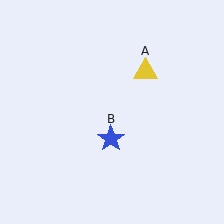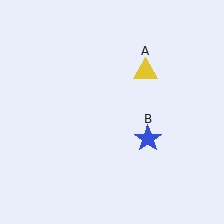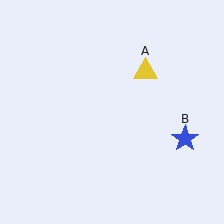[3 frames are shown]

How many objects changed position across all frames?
1 object changed position: blue star (object B).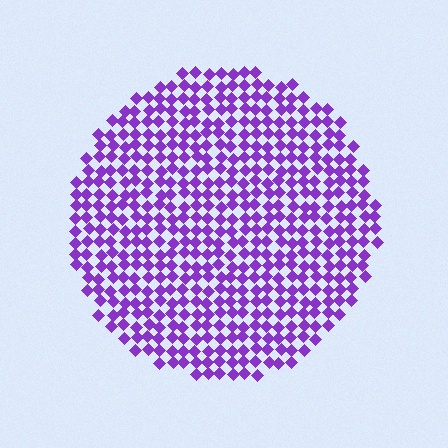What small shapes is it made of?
It is made of small diamonds.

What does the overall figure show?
The overall figure shows a circle.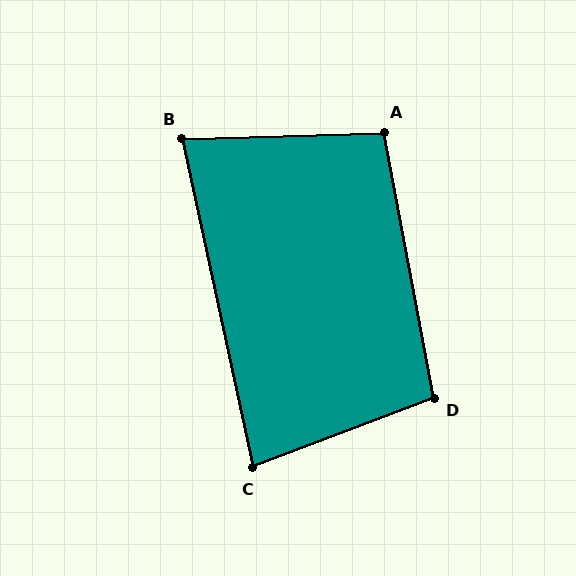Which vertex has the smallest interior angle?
B, at approximately 80 degrees.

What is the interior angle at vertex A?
Approximately 99 degrees (obtuse).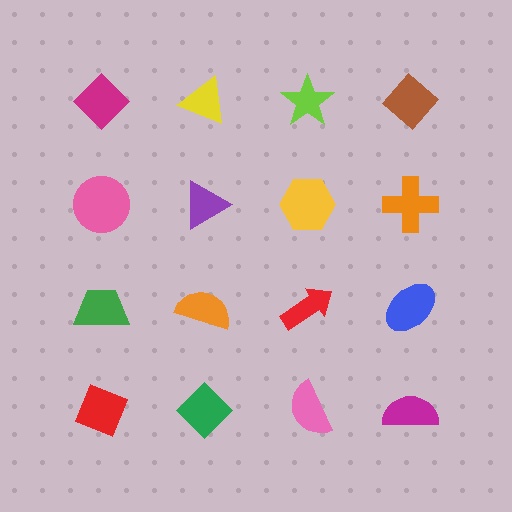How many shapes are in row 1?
4 shapes.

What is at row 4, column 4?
A magenta semicircle.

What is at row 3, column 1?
A green trapezoid.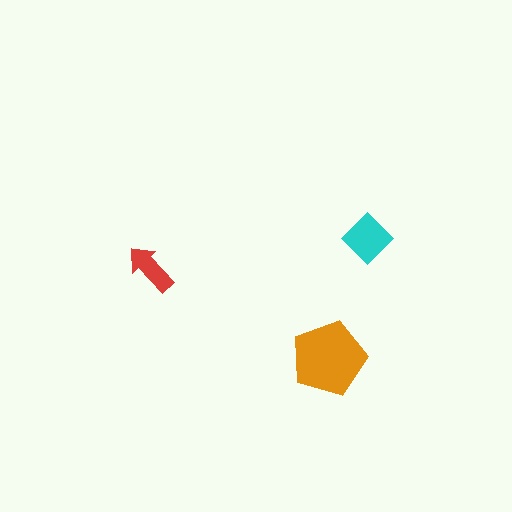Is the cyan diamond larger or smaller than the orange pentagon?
Smaller.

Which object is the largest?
The orange pentagon.